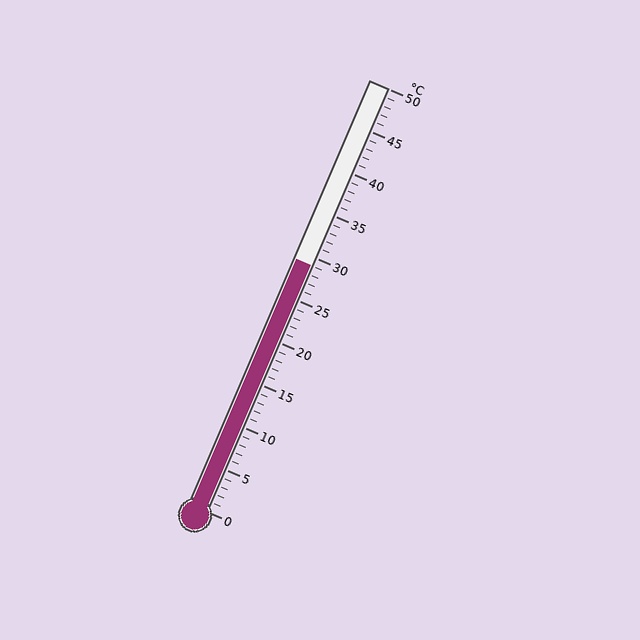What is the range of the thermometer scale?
The thermometer scale ranges from 0°C to 50°C.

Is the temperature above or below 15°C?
The temperature is above 15°C.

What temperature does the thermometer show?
The thermometer shows approximately 29°C.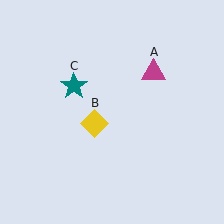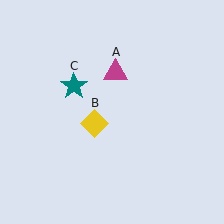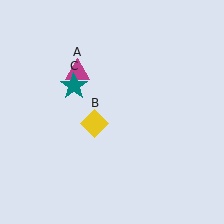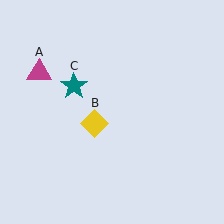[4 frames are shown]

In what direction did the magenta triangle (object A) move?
The magenta triangle (object A) moved left.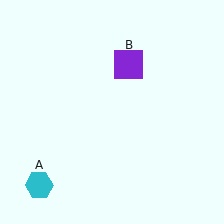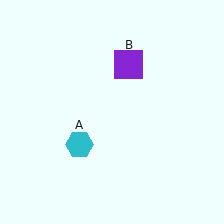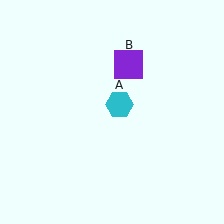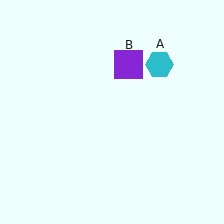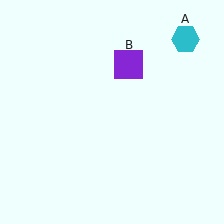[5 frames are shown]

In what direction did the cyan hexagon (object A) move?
The cyan hexagon (object A) moved up and to the right.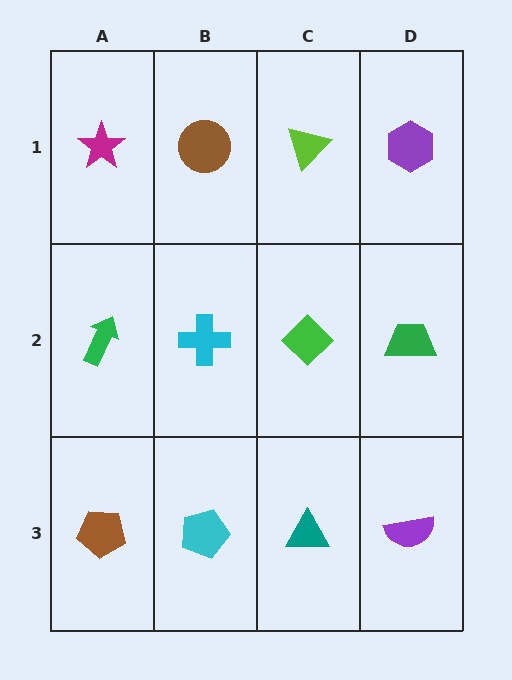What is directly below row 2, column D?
A purple semicircle.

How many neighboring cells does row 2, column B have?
4.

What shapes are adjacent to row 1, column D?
A green trapezoid (row 2, column D), a lime triangle (row 1, column C).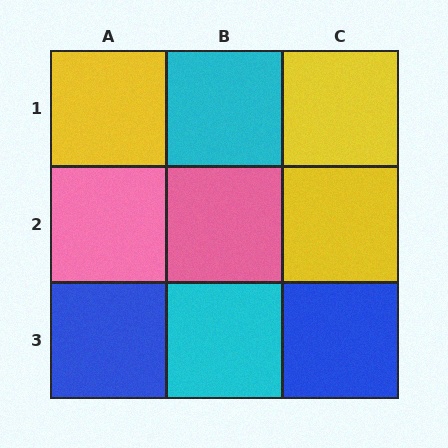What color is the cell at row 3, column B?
Cyan.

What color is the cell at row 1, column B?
Cyan.